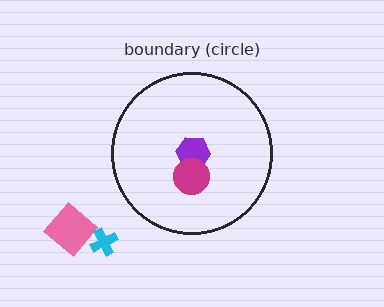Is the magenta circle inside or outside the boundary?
Inside.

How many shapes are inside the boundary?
2 inside, 2 outside.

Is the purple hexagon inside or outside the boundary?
Inside.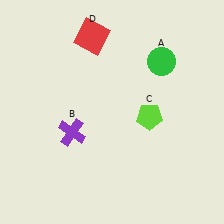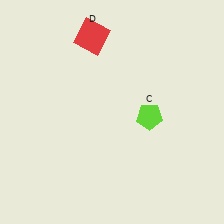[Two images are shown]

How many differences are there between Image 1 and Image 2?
There are 2 differences between the two images.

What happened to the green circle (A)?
The green circle (A) was removed in Image 2. It was in the top-right area of Image 1.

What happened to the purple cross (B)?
The purple cross (B) was removed in Image 2. It was in the bottom-left area of Image 1.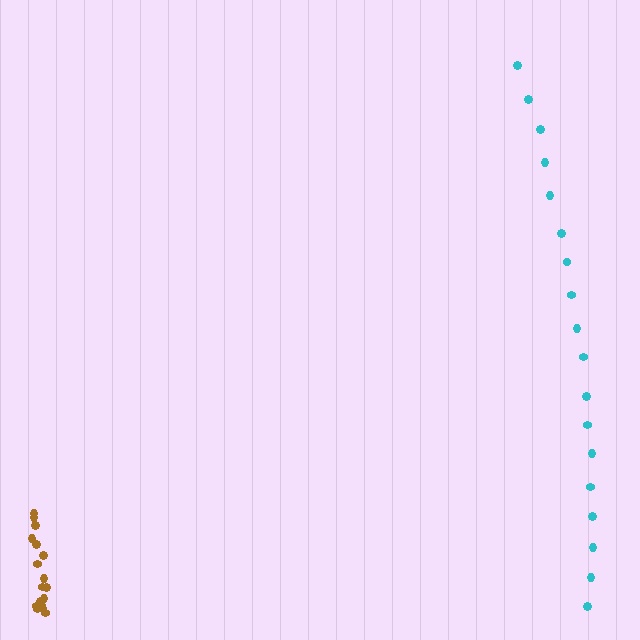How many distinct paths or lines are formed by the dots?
There are 2 distinct paths.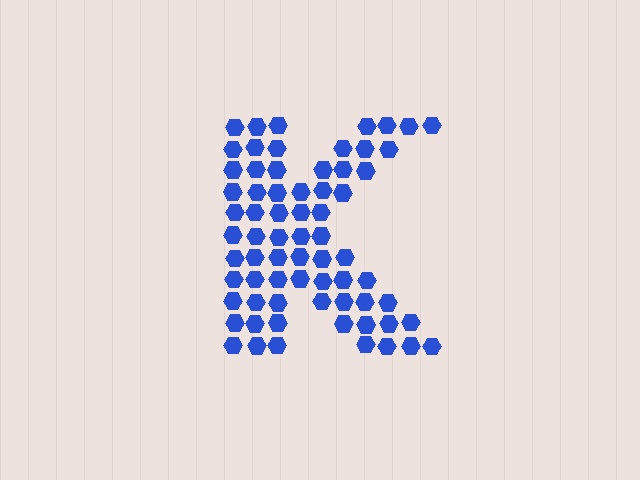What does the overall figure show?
The overall figure shows the letter K.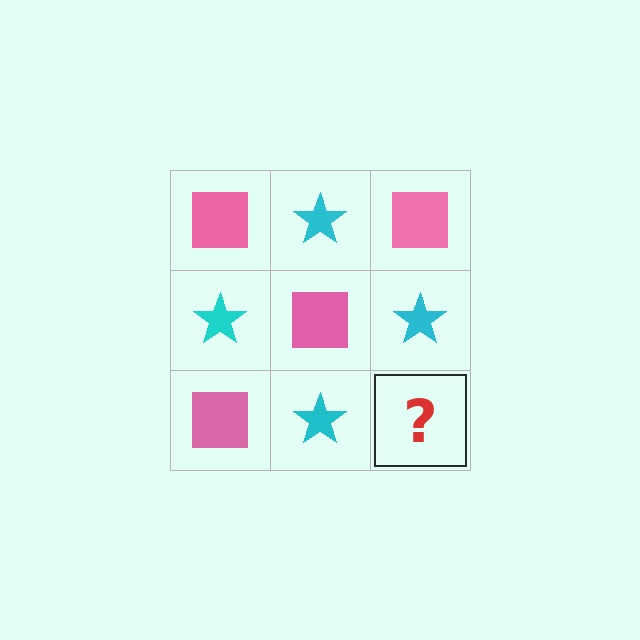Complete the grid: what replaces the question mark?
The question mark should be replaced with a pink square.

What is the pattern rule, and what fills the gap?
The rule is that it alternates pink square and cyan star in a checkerboard pattern. The gap should be filled with a pink square.